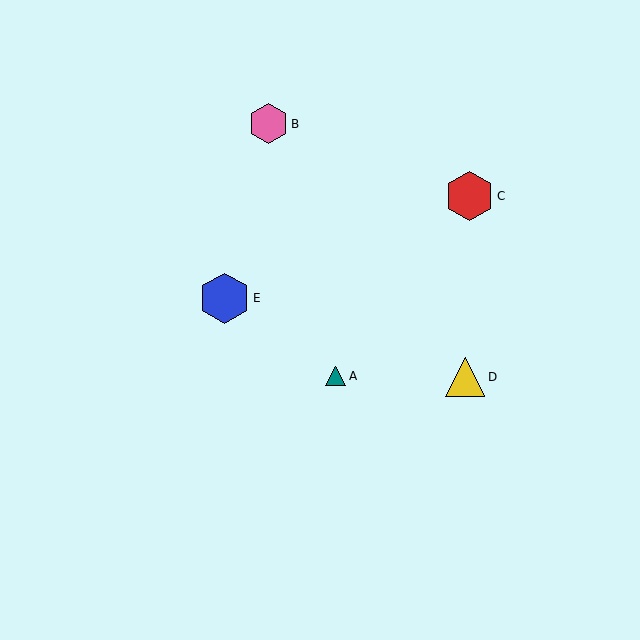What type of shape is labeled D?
Shape D is a yellow triangle.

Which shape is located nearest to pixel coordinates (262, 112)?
The pink hexagon (labeled B) at (268, 124) is nearest to that location.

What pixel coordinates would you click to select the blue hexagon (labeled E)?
Click at (225, 298) to select the blue hexagon E.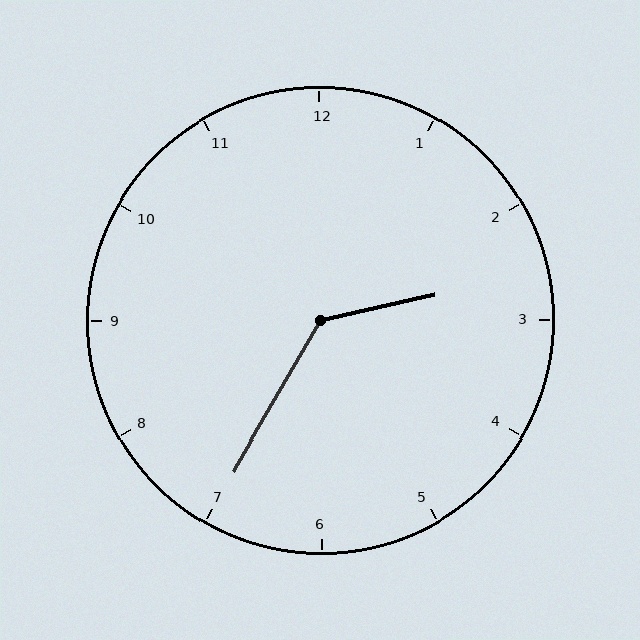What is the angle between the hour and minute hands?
Approximately 132 degrees.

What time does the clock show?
2:35.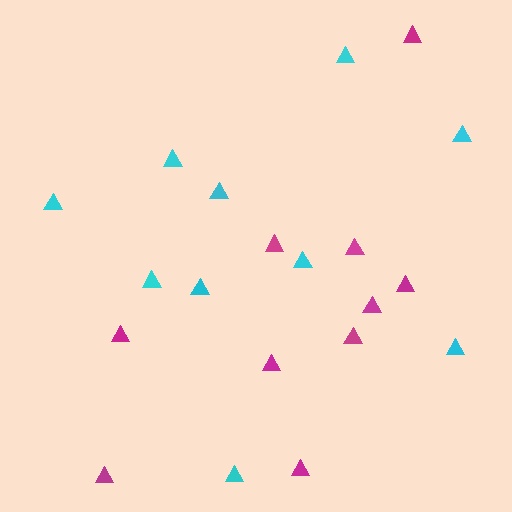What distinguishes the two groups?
There are 2 groups: one group of magenta triangles (10) and one group of cyan triangles (10).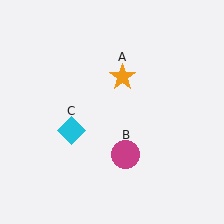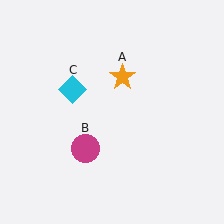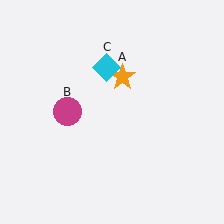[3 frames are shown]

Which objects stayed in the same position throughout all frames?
Orange star (object A) remained stationary.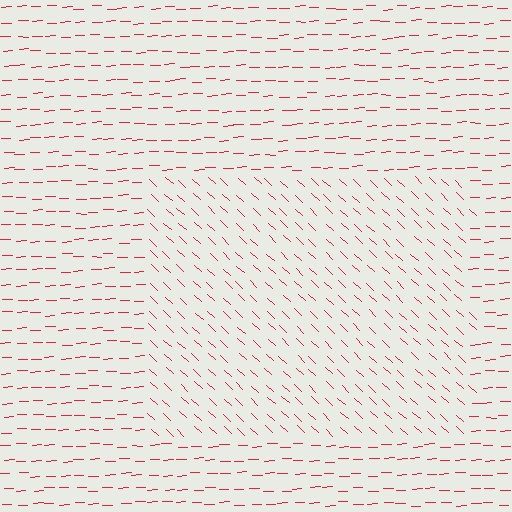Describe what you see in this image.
The image is filled with small red line segments. A rectangle region in the image has lines oriented differently from the surrounding lines, creating a visible texture boundary.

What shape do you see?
I see a rectangle.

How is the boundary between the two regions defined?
The boundary is defined purely by a change in line orientation (approximately 45 degrees difference). All lines are the same color and thickness.